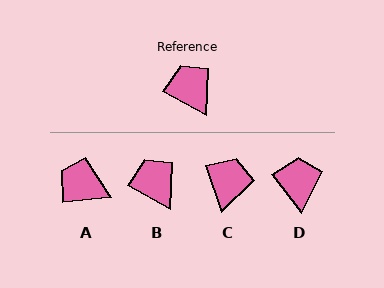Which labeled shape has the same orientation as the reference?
B.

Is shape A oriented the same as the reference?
No, it is off by about 35 degrees.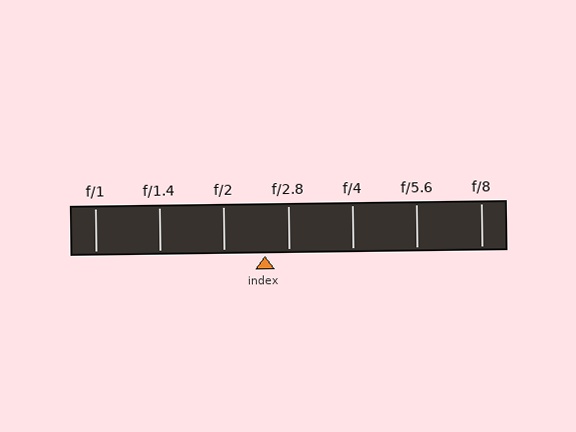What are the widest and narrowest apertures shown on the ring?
The widest aperture shown is f/1 and the narrowest is f/8.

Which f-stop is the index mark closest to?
The index mark is closest to f/2.8.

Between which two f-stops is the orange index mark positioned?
The index mark is between f/2 and f/2.8.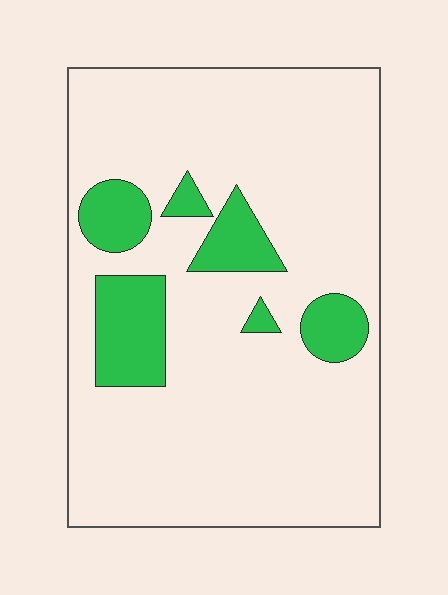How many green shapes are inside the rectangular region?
6.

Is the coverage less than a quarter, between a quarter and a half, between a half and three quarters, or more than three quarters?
Less than a quarter.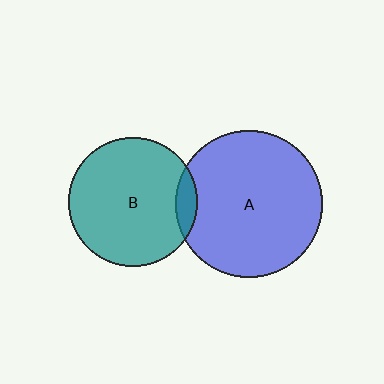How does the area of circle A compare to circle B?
Approximately 1.3 times.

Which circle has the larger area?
Circle A (blue).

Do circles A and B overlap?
Yes.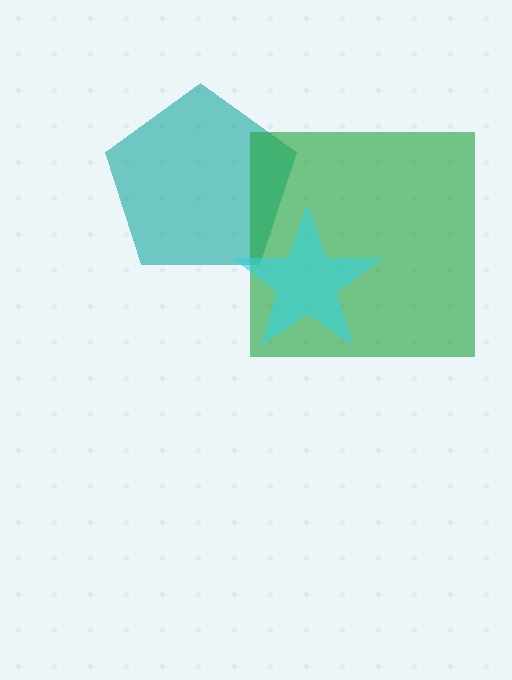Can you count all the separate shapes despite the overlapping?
Yes, there are 3 separate shapes.